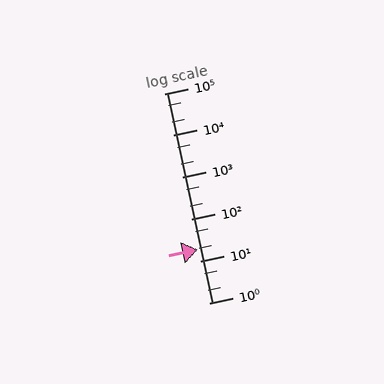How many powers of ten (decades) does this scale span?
The scale spans 5 decades, from 1 to 100000.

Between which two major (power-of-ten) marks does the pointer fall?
The pointer is between 10 and 100.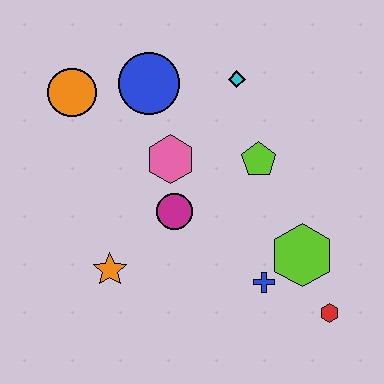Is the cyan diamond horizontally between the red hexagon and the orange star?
Yes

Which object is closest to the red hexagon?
The lime hexagon is closest to the red hexagon.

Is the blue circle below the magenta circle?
No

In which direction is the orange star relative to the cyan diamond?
The orange star is below the cyan diamond.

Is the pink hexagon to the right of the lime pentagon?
No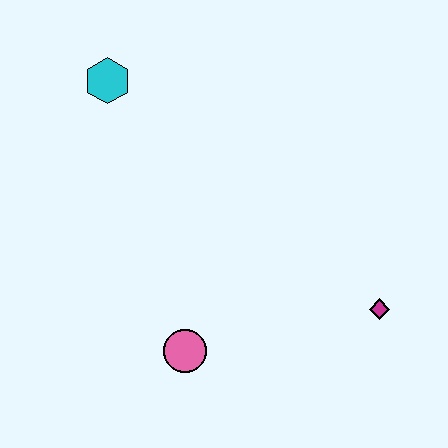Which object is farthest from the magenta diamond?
The cyan hexagon is farthest from the magenta diamond.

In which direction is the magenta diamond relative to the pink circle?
The magenta diamond is to the right of the pink circle.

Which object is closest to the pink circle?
The magenta diamond is closest to the pink circle.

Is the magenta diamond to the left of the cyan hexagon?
No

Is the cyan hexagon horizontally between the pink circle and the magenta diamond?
No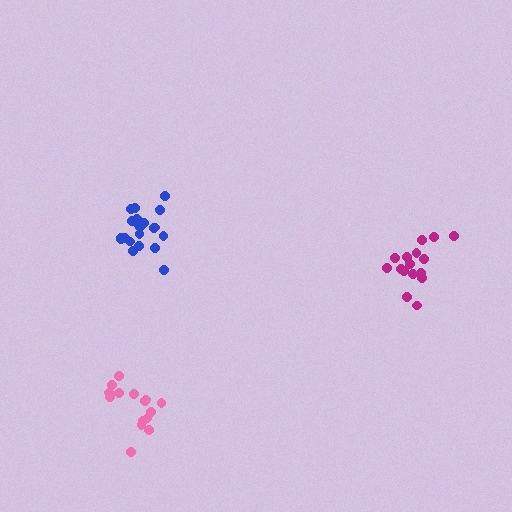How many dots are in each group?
Group 1: 21 dots, Group 2: 16 dots, Group 3: 15 dots (52 total).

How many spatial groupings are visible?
There are 3 spatial groupings.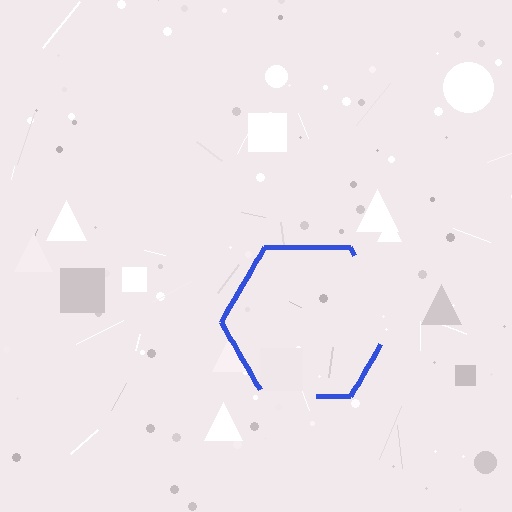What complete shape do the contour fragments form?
The contour fragments form a hexagon.